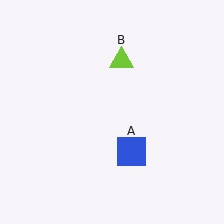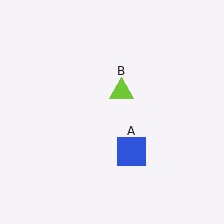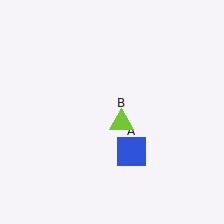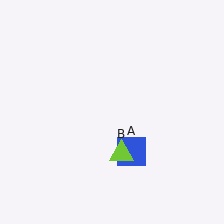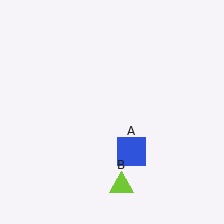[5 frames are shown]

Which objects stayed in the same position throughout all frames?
Blue square (object A) remained stationary.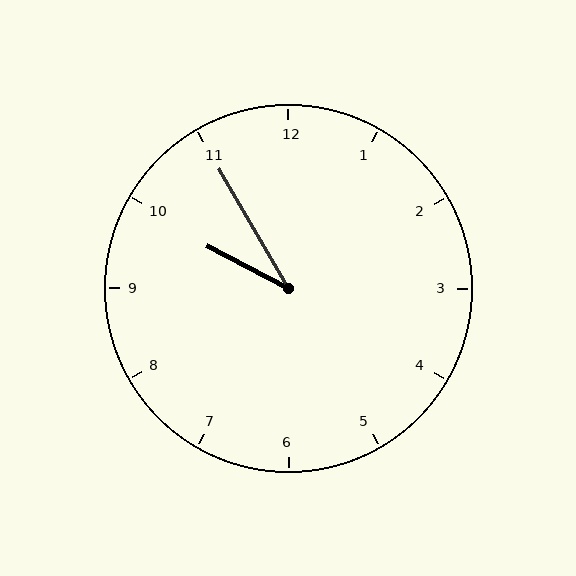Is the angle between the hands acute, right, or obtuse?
It is acute.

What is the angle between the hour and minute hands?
Approximately 32 degrees.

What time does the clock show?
9:55.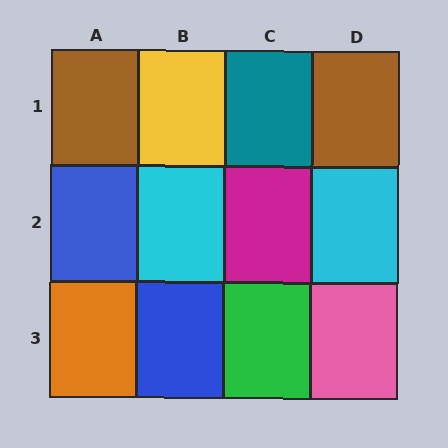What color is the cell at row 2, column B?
Cyan.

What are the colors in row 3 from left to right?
Orange, blue, green, pink.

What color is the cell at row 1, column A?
Brown.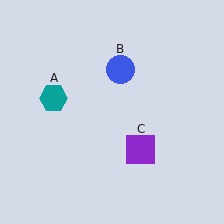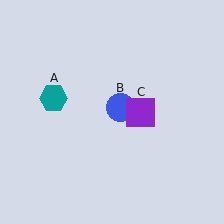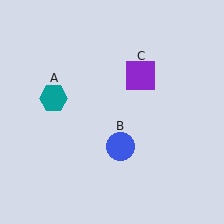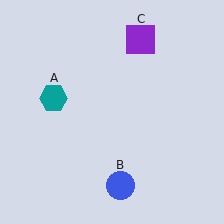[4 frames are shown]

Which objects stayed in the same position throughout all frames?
Teal hexagon (object A) remained stationary.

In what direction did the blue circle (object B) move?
The blue circle (object B) moved down.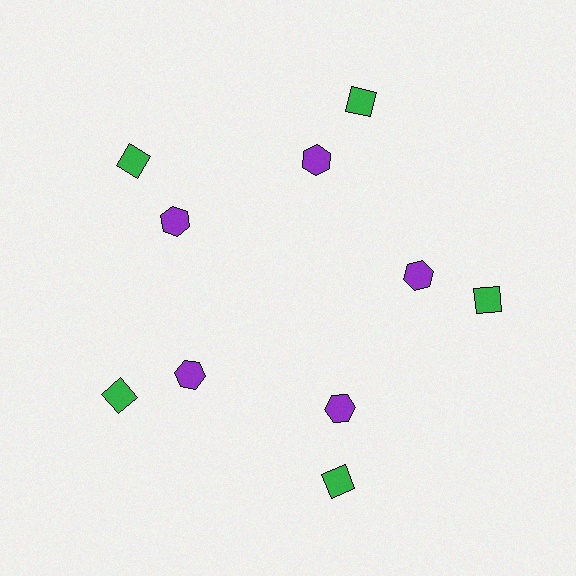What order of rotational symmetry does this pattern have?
This pattern has 5-fold rotational symmetry.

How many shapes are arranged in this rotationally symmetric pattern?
There are 10 shapes, arranged in 5 groups of 2.